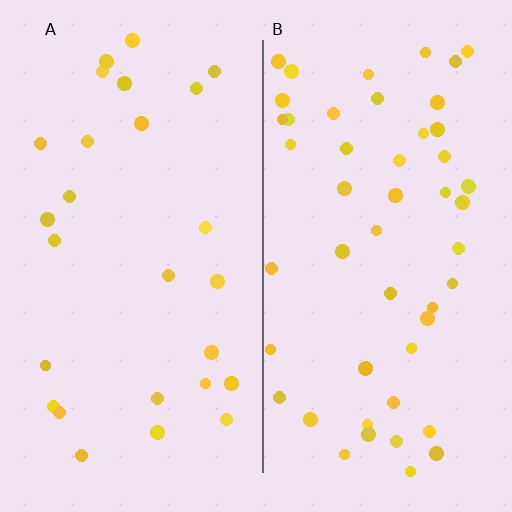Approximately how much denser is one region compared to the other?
Approximately 1.9× — region B over region A.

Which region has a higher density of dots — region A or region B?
B (the right).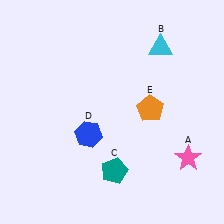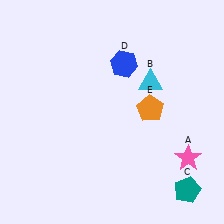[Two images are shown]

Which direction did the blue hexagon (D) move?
The blue hexagon (D) moved up.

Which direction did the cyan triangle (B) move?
The cyan triangle (B) moved down.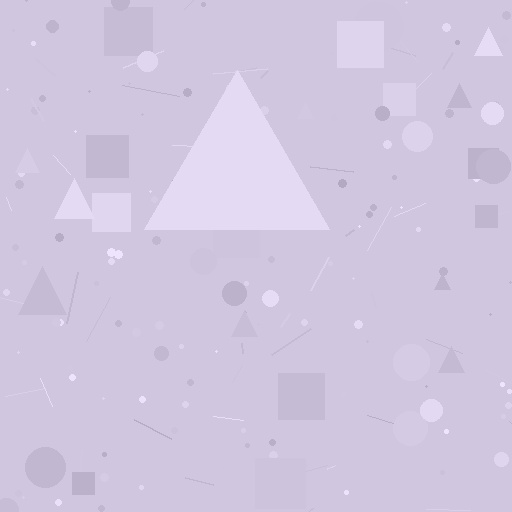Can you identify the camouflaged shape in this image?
The camouflaged shape is a triangle.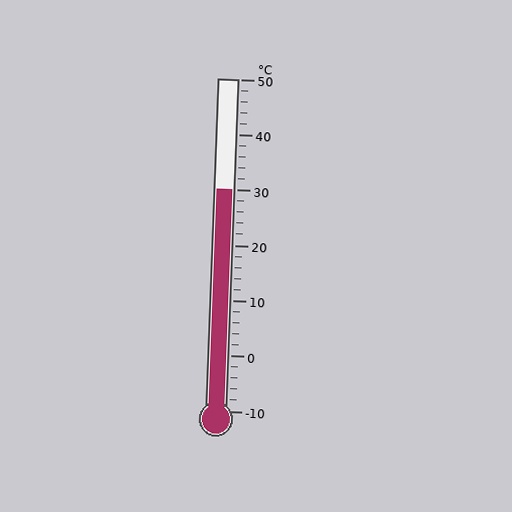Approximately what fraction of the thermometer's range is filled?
The thermometer is filled to approximately 65% of its range.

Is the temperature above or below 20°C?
The temperature is above 20°C.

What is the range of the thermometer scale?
The thermometer scale ranges from -10°C to 50°C.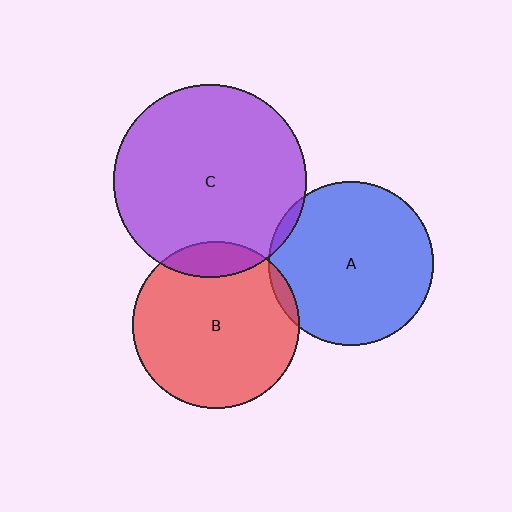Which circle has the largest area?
Circle C (purple).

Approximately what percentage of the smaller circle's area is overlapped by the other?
Approximately 5%.